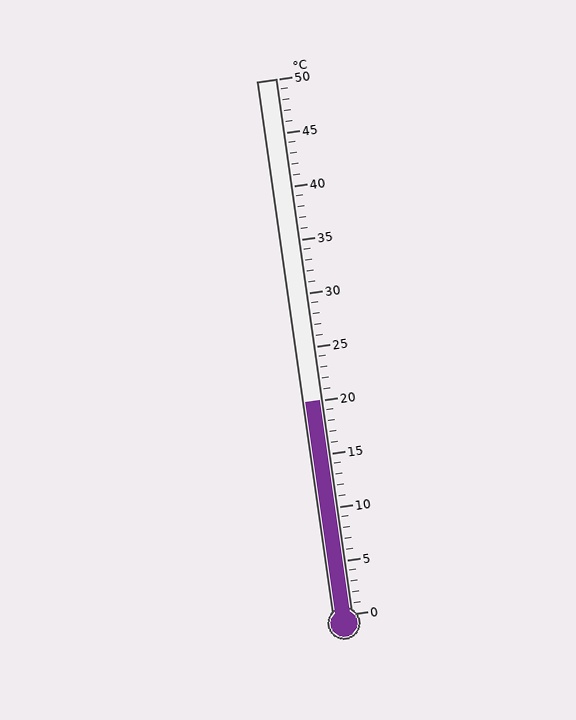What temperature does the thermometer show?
The thermometer shows approximately 20°C.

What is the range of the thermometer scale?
The thermometer scale ranges from 0°C to 50°C.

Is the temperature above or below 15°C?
The temperature is above 15°C.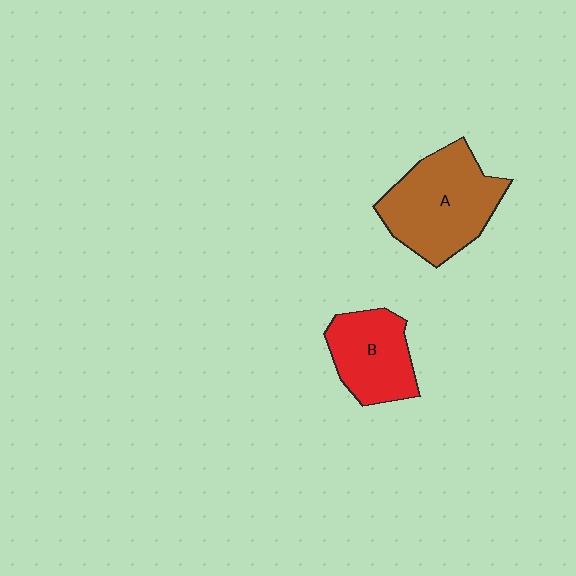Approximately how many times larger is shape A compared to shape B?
Approximately 1.4 times.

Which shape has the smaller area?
Shape B (red).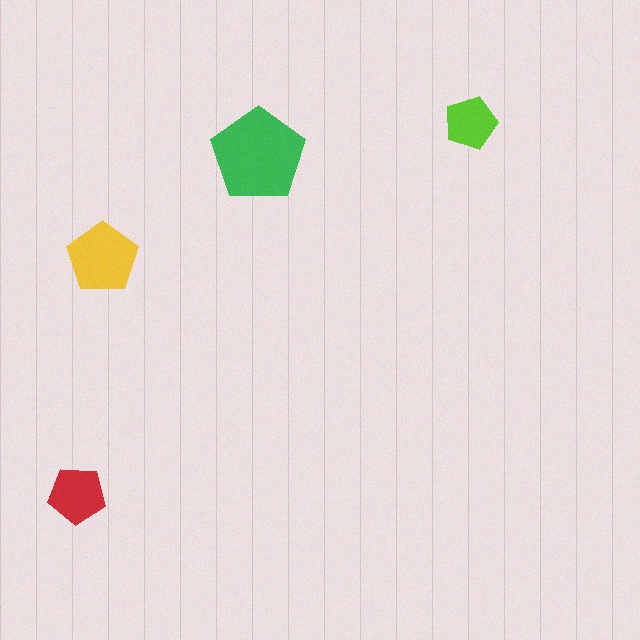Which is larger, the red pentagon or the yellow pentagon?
The yellow one.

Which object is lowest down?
The red pentagon is bottommost.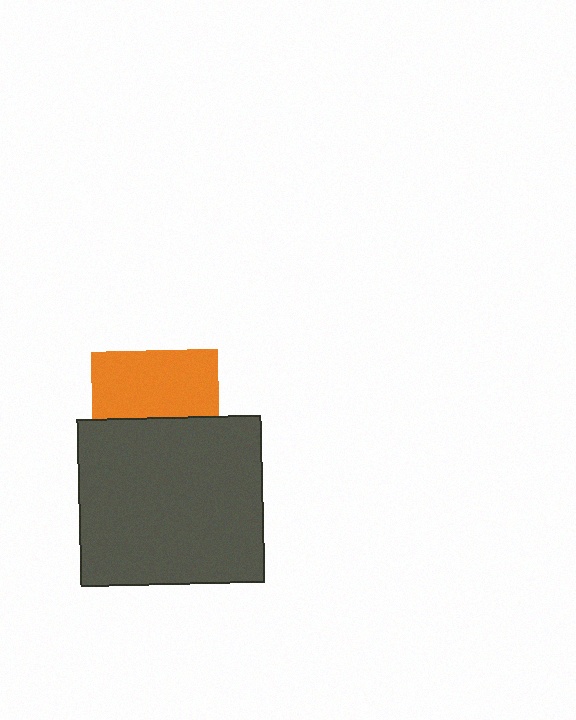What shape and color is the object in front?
The object in front is a dark gray rectangle.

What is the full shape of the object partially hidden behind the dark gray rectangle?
The partially hidden object is an orange square.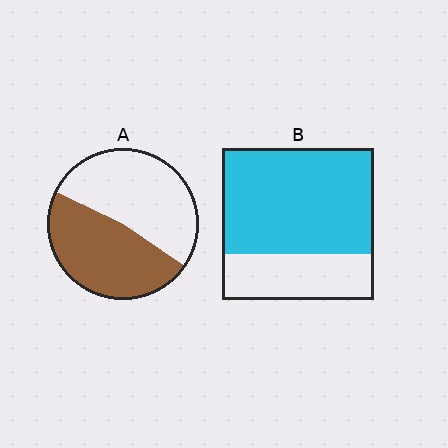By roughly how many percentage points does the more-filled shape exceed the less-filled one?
By roughly 20 percentage points (B over A).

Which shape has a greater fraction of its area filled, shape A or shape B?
Shape B.